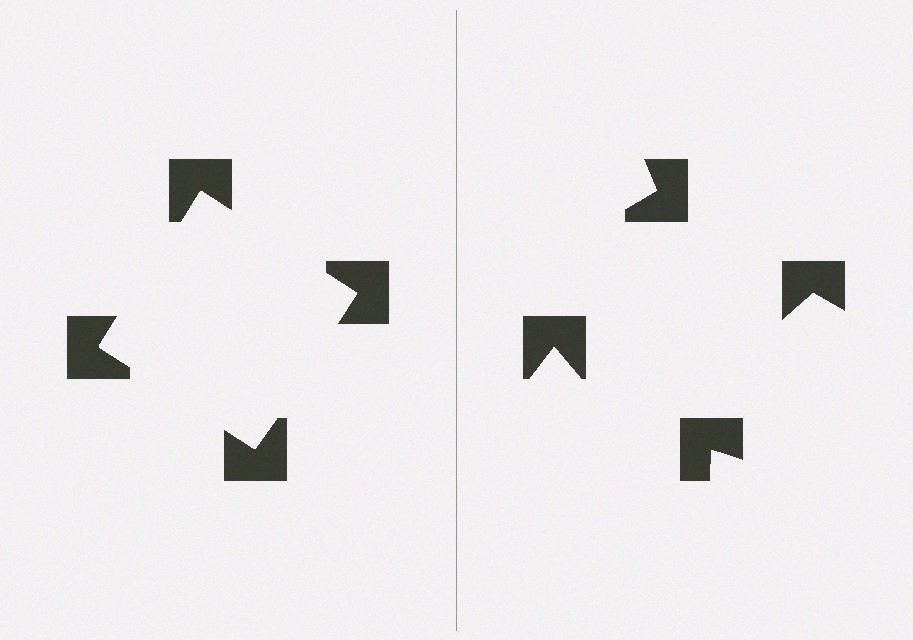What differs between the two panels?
The notched squares are positioned identically on both sides; only the wedge orientations differ. On the left they align to a square; on the right they are misaligned.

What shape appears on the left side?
An illusory square.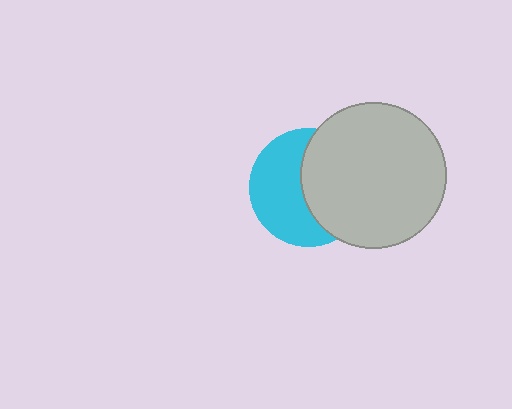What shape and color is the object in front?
The object in front is a light gray circle.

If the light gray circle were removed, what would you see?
You would see the complete cyan circle.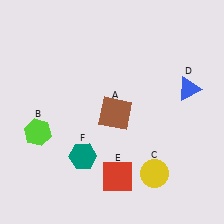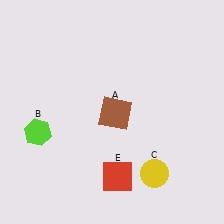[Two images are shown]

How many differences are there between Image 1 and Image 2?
There are 2 differences between the two images.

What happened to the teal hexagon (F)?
The teal hexagon (F) was removed in Image 2. It was in the bottom-left area of Image 1.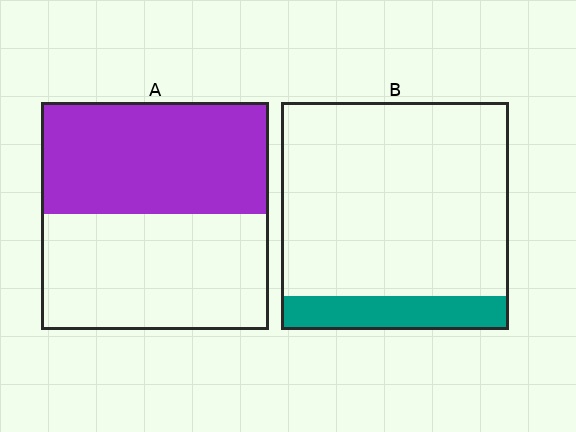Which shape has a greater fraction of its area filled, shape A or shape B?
Shape A.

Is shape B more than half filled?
No.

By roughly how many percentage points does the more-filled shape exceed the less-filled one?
By roughly 35 percentage points (A over B).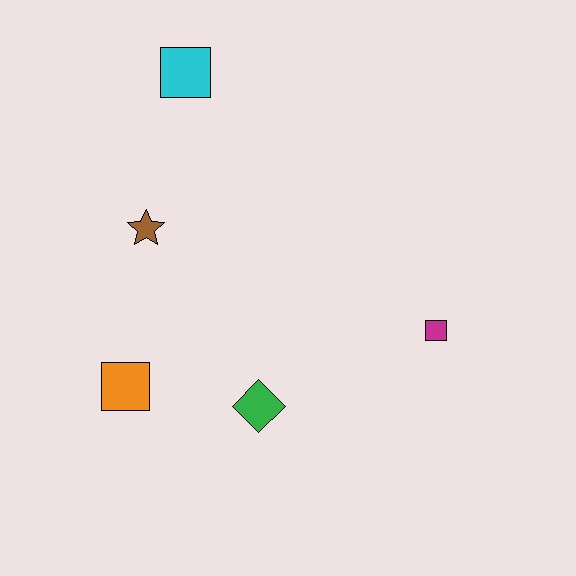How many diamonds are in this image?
There is 1 diamond.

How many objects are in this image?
There are 5 objects.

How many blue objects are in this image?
There are no blue objects.